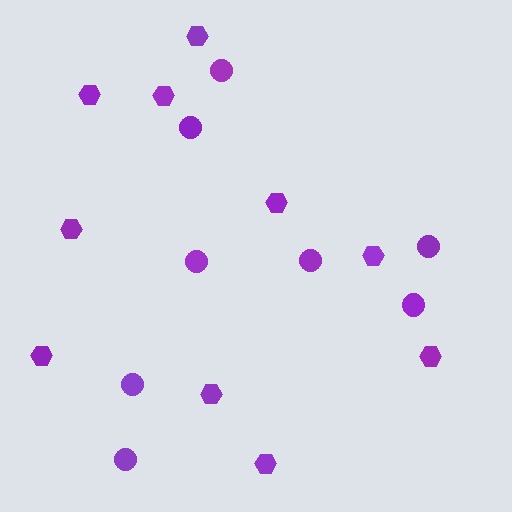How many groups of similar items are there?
There are 2 groups: one group of circles (8) and one group of hexagons (10).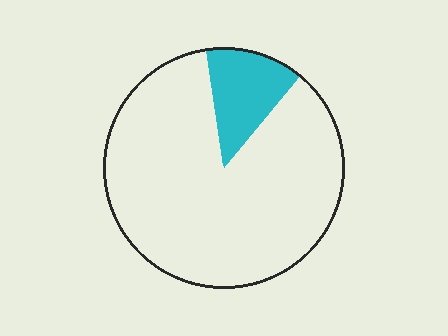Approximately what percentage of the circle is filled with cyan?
Approximately 15%.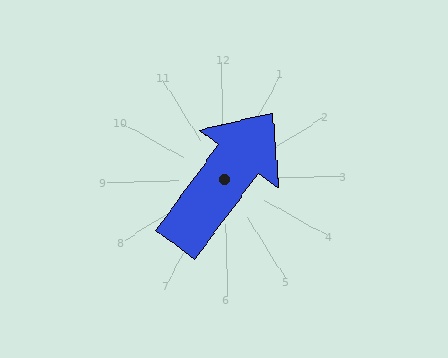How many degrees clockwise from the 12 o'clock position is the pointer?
Approximately 38 degrees.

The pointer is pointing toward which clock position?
Roughly 1 o'clock.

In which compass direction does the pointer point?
Northeast.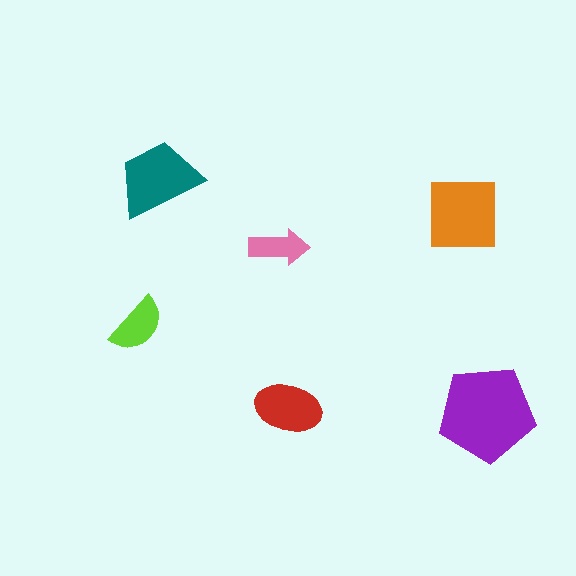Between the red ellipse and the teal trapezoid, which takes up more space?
The teal trapezoid.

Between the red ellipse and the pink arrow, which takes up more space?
The red ellipse.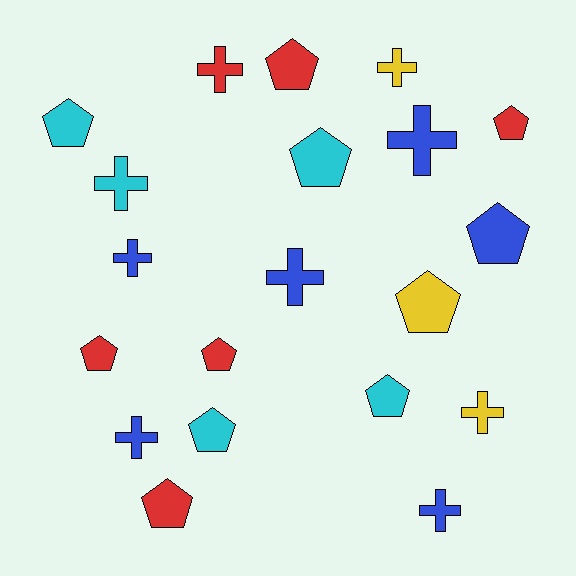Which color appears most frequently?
Red, with 6 objects.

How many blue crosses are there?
There are 5 blue crosses.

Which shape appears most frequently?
Pentagon, with 11 objects.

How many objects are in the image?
There are 20 objects.